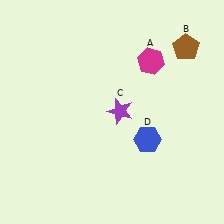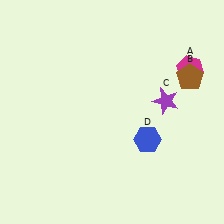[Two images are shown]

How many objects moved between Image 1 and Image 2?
3 objects moved between the two images.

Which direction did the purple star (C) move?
The purple star (C) moved right.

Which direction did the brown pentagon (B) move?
The brown pentagon (B) moved down.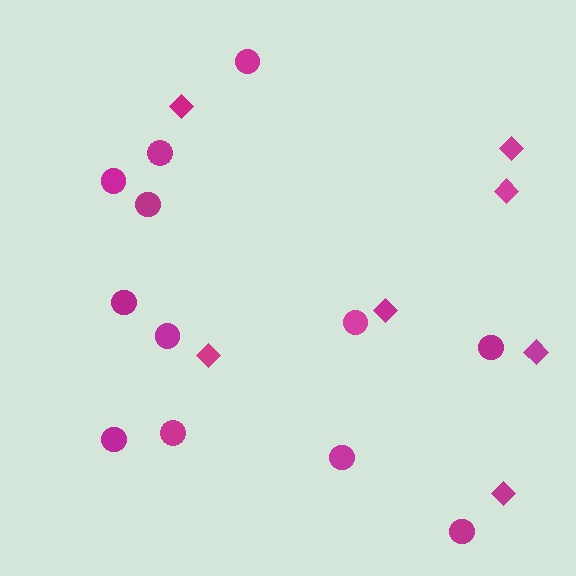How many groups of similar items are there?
There are 2 groups: one group of circles (12) and one group of diamonds (7).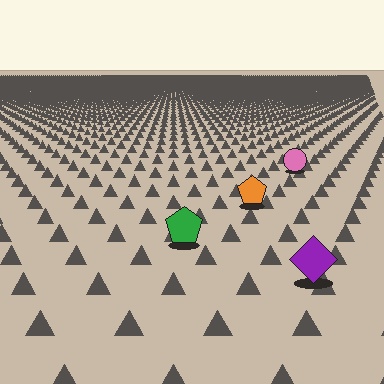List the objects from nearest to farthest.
From nearest to farthest: the purple diamond, the green pentagon, the orange pentagon, the pink circle.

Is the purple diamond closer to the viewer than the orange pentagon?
Yes. The purple diamond is closer — you can tell from the texture gradient: the ground texture is coarser near it.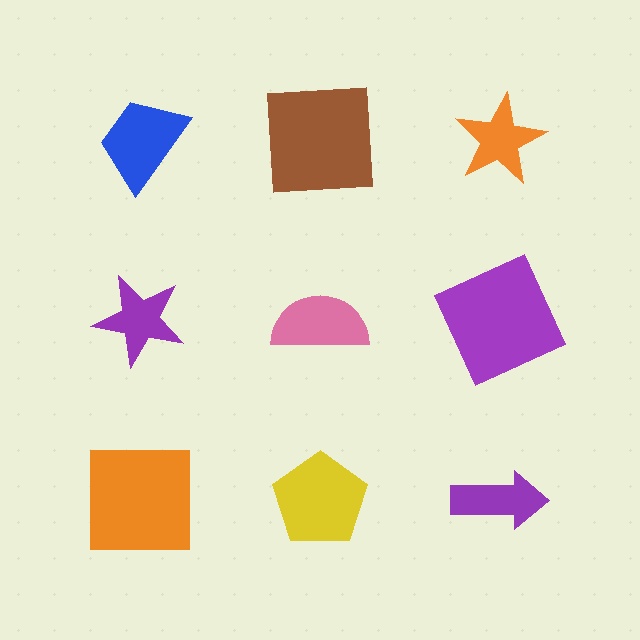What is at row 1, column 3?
An orange star.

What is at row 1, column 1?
A blue trapezoid.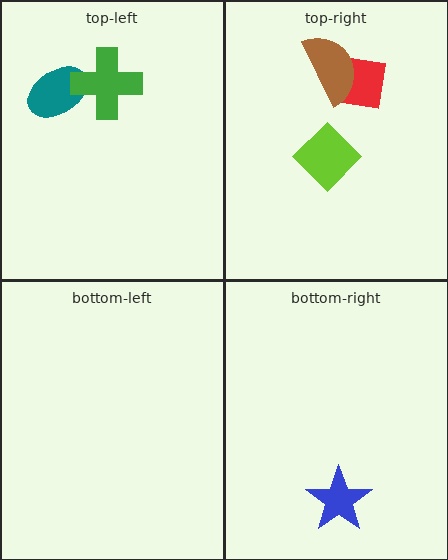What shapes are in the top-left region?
The teal ellipse, the green cross.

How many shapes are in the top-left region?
2.